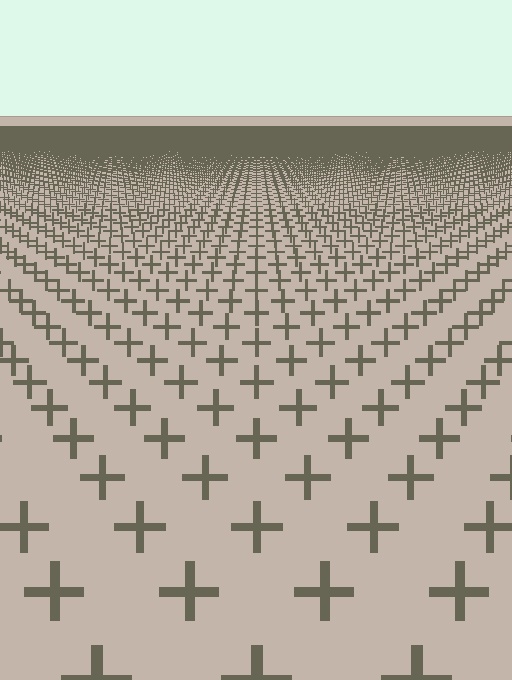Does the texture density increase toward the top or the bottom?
Density increases toward the top.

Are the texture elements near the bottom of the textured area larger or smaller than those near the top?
Larger. Near the bottom, elements are closer to the viewer and appear at a bigger on-screen size.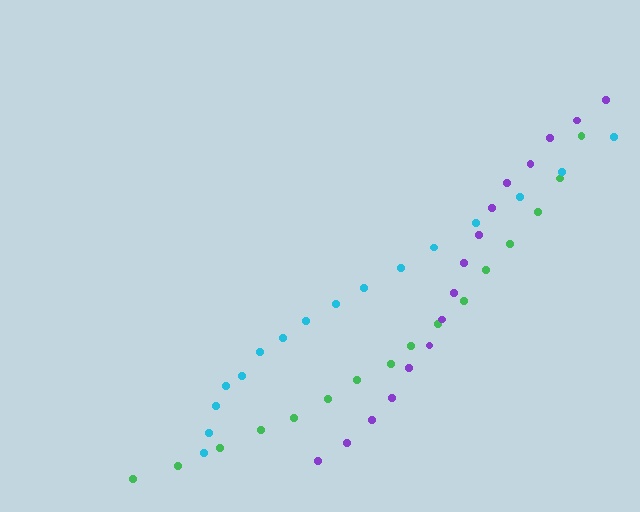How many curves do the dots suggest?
There are 3 distinct paths.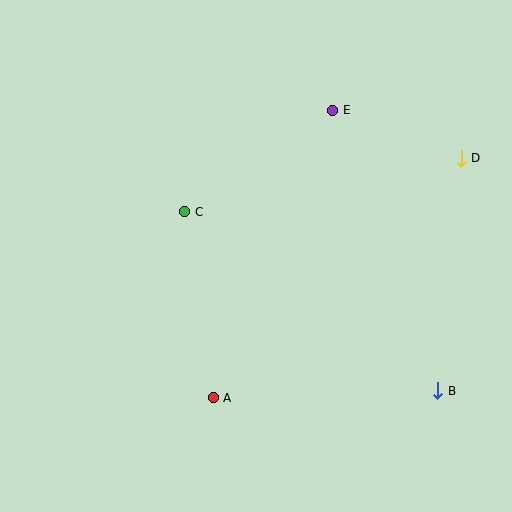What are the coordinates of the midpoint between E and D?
The midpoint between E and D is at (397, 134).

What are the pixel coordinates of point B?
Point B is at (438, 391).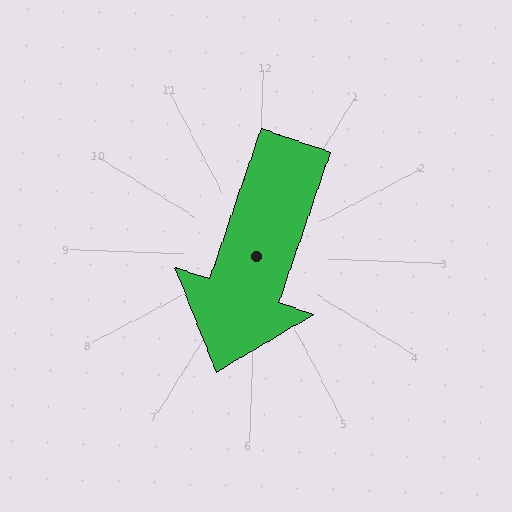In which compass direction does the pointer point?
South.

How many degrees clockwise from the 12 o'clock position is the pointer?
Approximately 197 degrees.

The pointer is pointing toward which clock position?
Roughly 7 o'clock.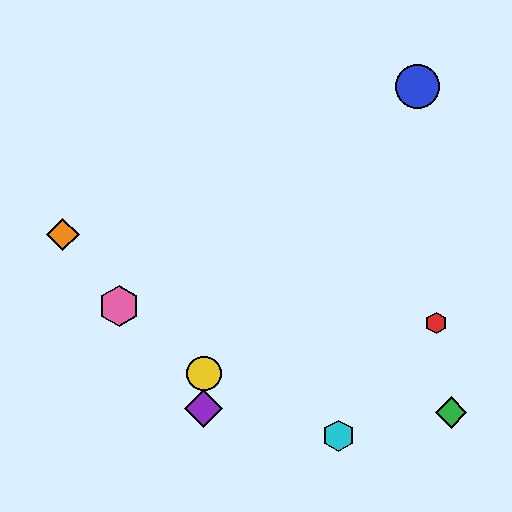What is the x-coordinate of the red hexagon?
The red hexagon is at x≈436.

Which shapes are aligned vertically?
The yellow circle, the purple diamond are aligned vertically.